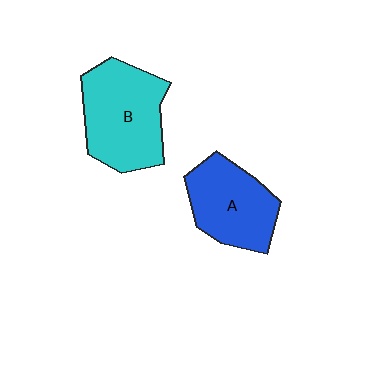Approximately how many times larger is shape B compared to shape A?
Approximately 1.2 times.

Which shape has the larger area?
Shape B (cyan).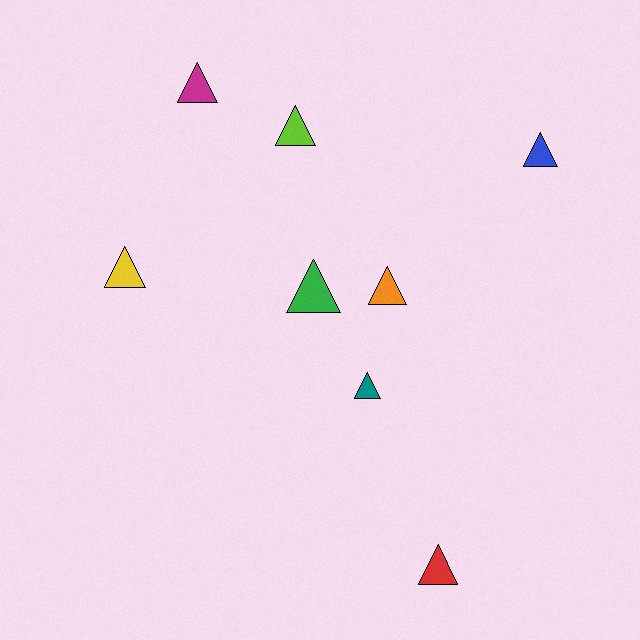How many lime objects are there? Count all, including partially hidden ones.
There is 1 lime object.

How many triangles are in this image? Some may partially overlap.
There are 8 triangles.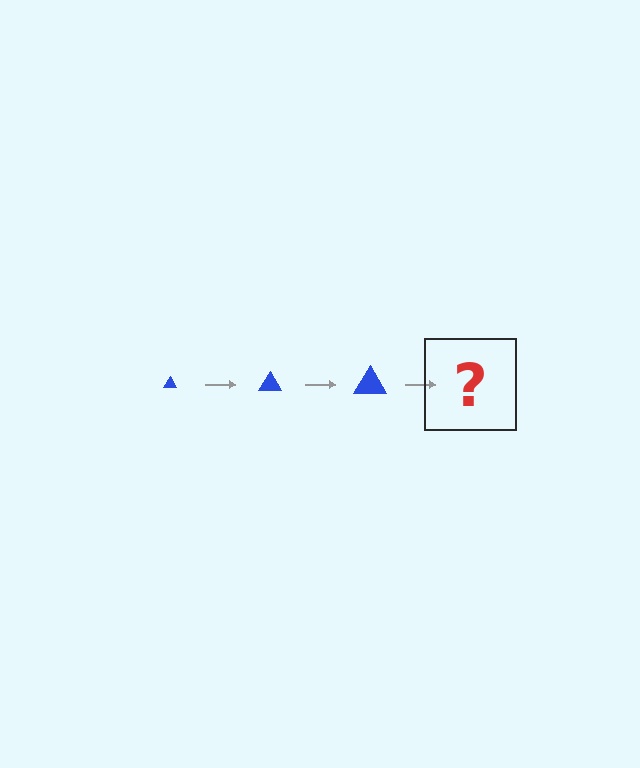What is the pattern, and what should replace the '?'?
The pattern is that the triangle gets progressively larger each step. The '?' should be a blue triangle, larger than the previous one.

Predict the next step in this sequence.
The next step is a blue triangle, larger than the previous one.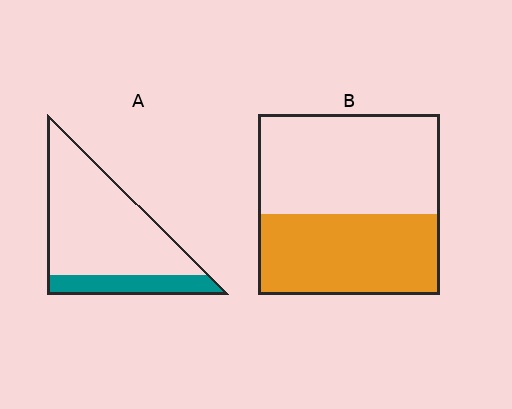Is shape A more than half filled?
No.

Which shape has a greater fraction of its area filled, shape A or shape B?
Shape B.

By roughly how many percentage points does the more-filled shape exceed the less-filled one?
By roughly 25 percentage points (B over A).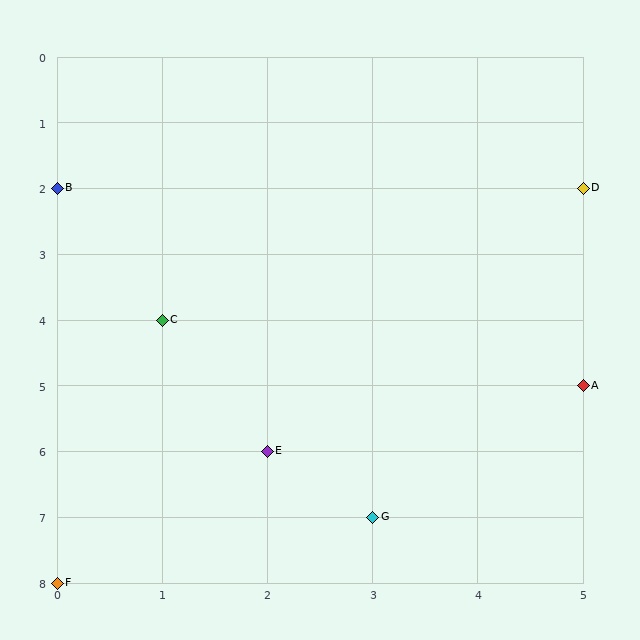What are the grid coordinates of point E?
Point E is at grid coordinates (2, 6).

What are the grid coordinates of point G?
Point G is at grid coordinates (3, 7).